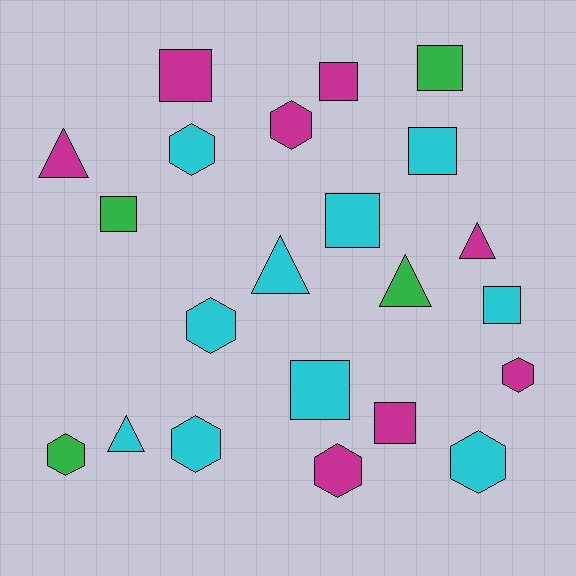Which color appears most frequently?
Cyan, with 10 objects.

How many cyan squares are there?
There are 4 cyan squares.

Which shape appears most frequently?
Square, with 9 objects.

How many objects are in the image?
There are 22 objects.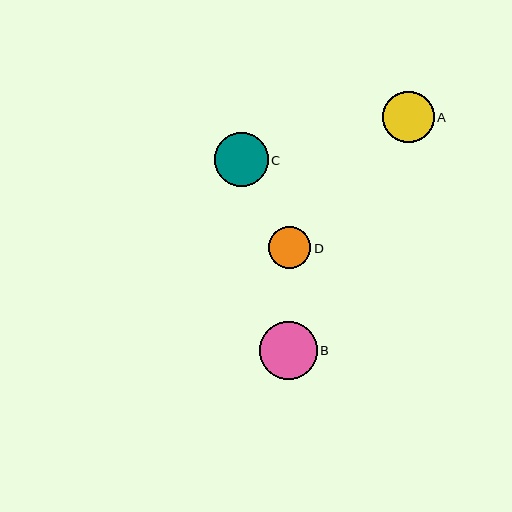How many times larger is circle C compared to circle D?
Circle C is approximately 1.3 times the size of circle D.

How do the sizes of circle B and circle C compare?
Circle B and circle C are approximately the same size.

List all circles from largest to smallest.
From largest to smallest: B, C, A, D.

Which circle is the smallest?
Circle D is the smallest with a size of approximately 42 pixels.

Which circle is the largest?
Circle B is the largest with a size of approximately 58 pixels.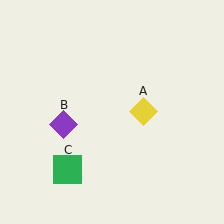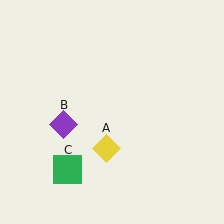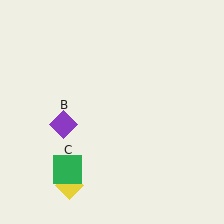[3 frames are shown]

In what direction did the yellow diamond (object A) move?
The yellow diamond (object A) moved down and to the left.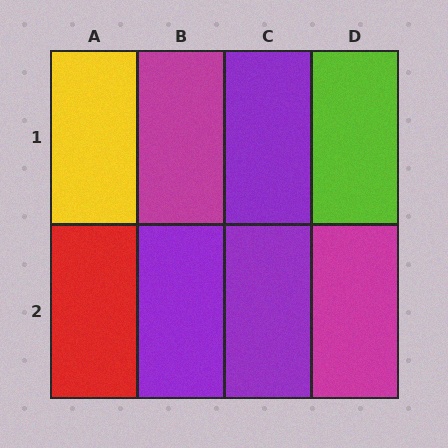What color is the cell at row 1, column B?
Magenta.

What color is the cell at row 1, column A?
Yellow.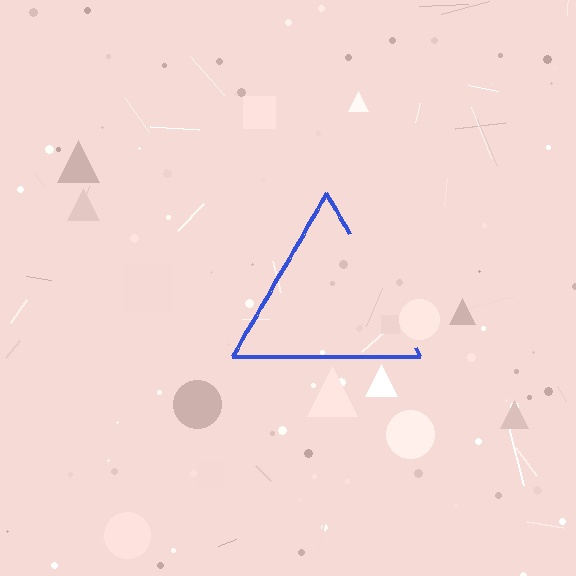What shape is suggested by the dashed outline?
The dashed outline suggests a triangle.